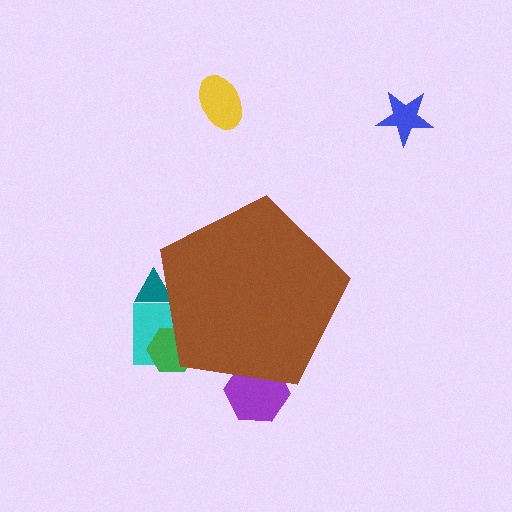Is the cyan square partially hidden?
Yes, the cyan square is partially hidden behind the brown pentagon.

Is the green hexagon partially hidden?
Yes, the green hexagon is partially hidden behind the brown pentagon.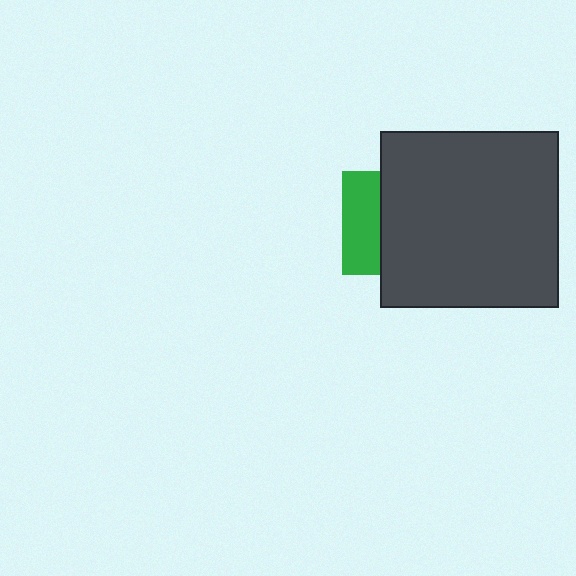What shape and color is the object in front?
The object in front is a dark gray rectangle.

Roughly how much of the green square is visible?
A small part of it is visible (roughly 37%).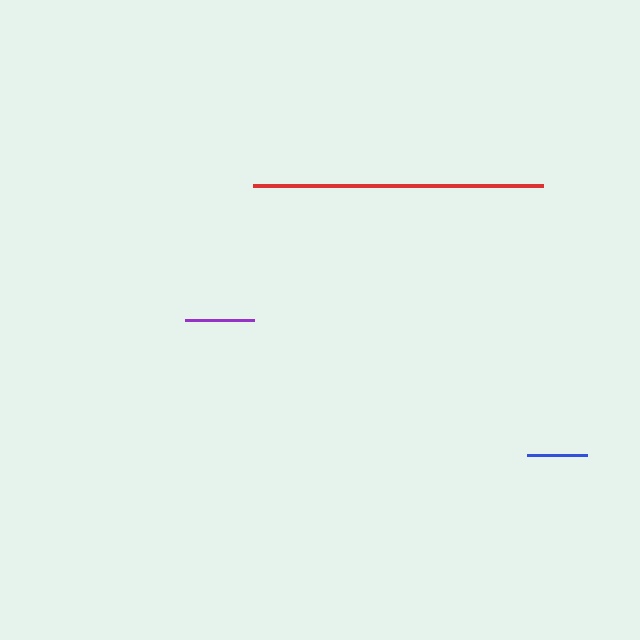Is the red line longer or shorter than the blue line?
The red line is longer than the blue line.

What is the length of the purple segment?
The purple segment is approximately 69 pixels long.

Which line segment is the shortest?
The blue line is the shortest at approximately 60 pixels.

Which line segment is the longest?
The red line is the longest at approximately 290 pixels.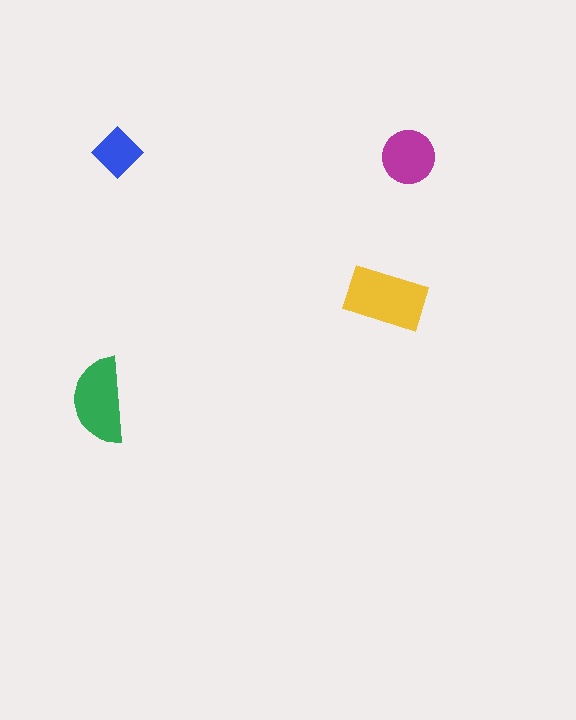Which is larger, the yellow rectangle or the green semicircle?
The yellow rectangle.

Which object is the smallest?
The blue diamond.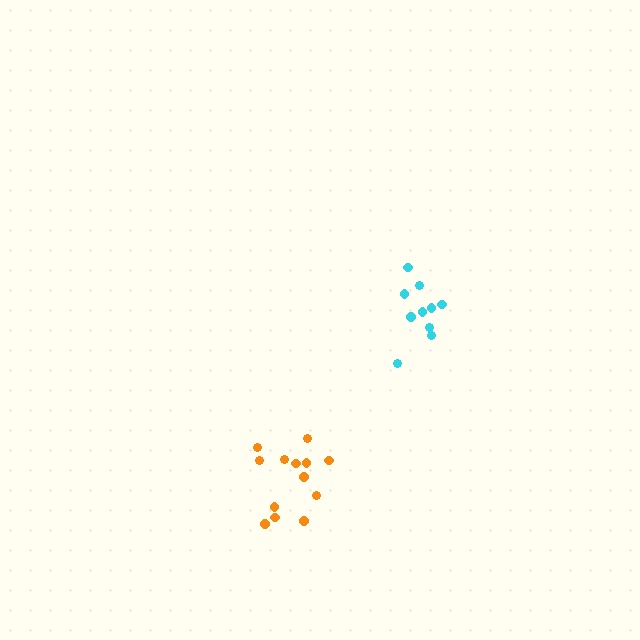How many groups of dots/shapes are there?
There are 2 groups.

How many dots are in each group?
Group 1: 13 dots, Group 2: 10 dots (23 total).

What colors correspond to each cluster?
The clusters are colored: orange, cyan.